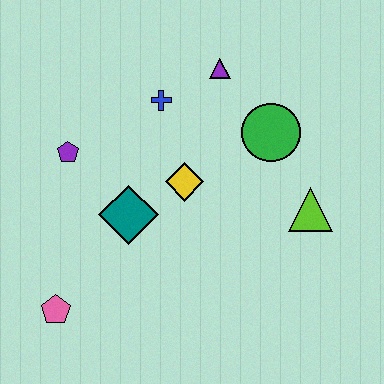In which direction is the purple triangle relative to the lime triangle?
The purple triangle is above the lime triangle.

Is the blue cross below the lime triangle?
No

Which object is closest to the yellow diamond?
The teal diamond is closest to the yellow diamond.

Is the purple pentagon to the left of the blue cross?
Yes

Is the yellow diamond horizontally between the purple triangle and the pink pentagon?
Yes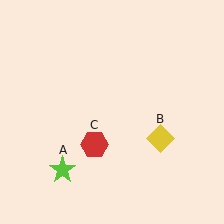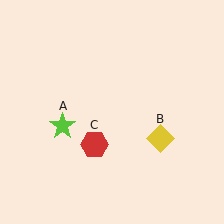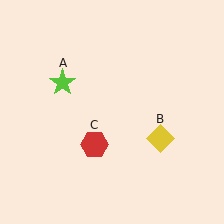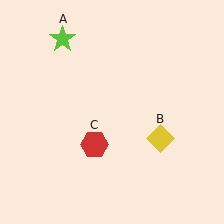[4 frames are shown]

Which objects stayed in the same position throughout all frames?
Yellow diamond (object B) and red hexagon (object C) remained stationary.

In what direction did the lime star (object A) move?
The lime star (object A) moved up.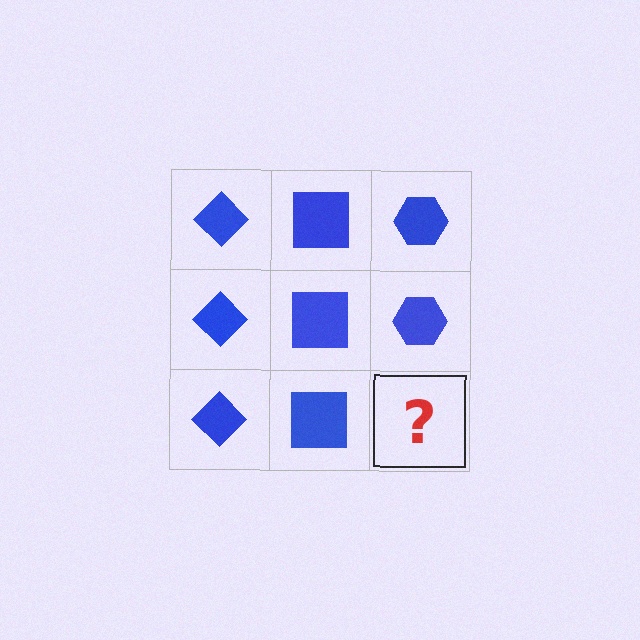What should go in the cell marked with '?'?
The missing cell should contain a blue hexagon.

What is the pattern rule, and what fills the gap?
The rule is that each column has a consistent shape. The gap should be filled with a blue hexagon.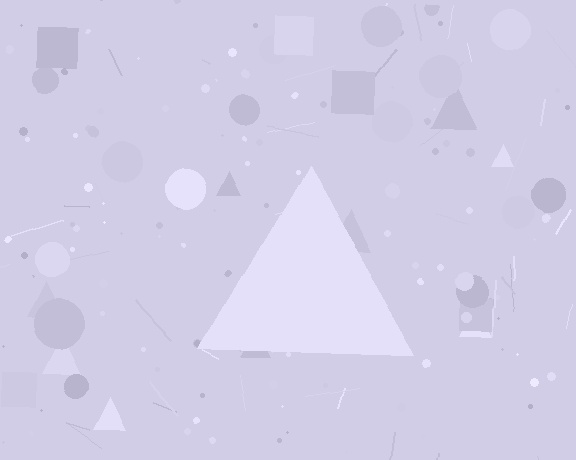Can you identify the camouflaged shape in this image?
The camouflaged shape is a triangle.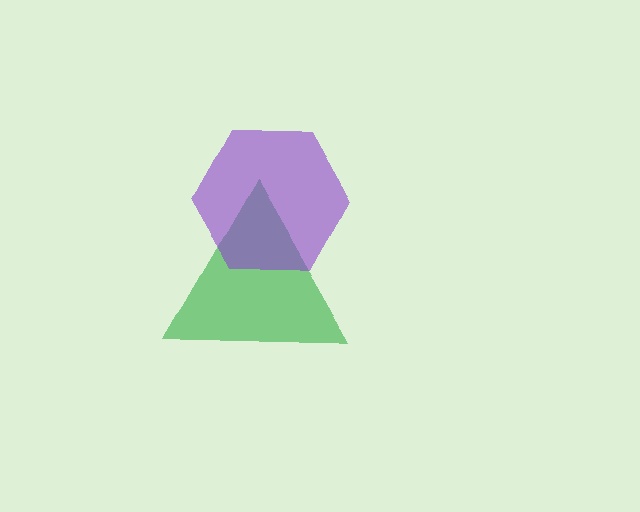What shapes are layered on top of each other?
The layered shapes are: a green triangle, a purple hexagon.